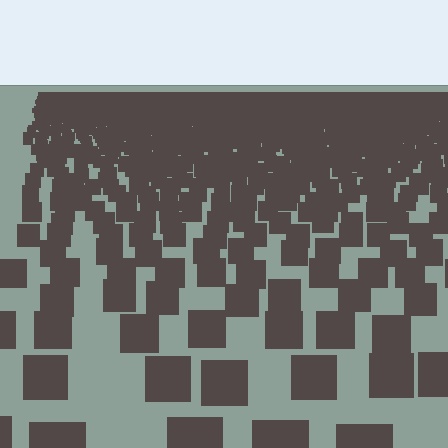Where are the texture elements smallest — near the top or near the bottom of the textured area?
Near the top.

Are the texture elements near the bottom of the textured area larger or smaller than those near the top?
Larger. Near the bottom, elements are closer to the viewer and appear at a bigger on-screen size.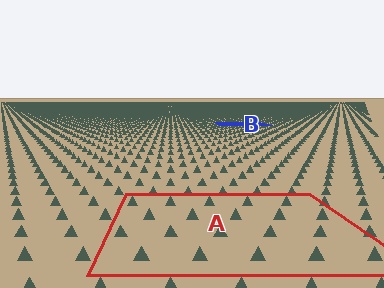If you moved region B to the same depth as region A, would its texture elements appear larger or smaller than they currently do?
They would appear larger. At a closer depth, the same texture elements are projected at a bigger on-screen size.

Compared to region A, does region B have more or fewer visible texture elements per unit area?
Region B has more texture elements per unit area — they are packed more densely because it is farther away.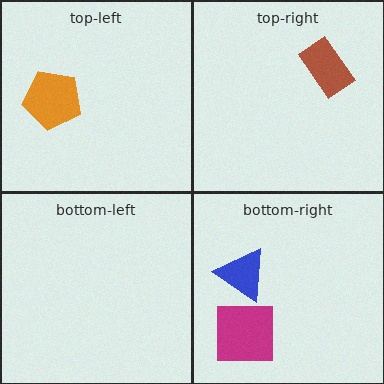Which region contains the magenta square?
The bottom-right region.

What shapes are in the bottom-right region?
The magenta square, the blue triangle.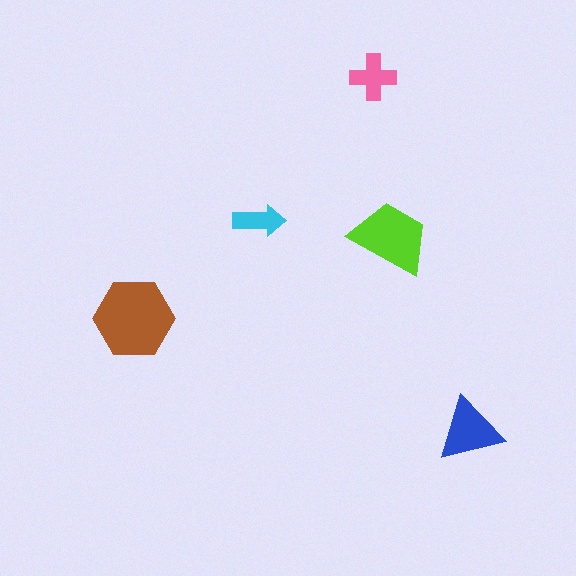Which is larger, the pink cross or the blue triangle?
The blue triangle.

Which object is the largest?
The brown hexagon.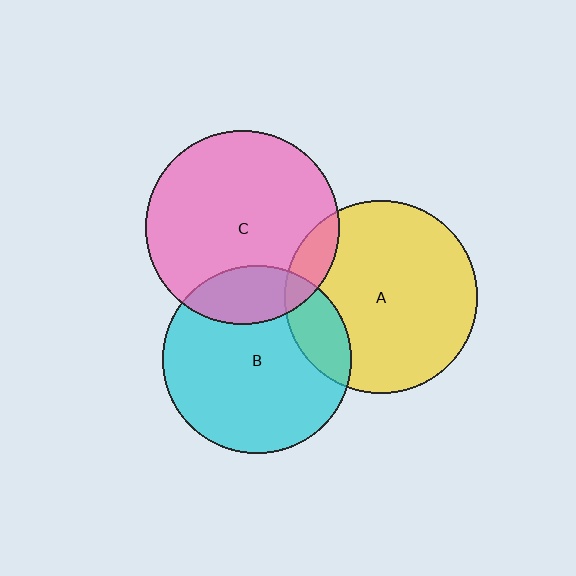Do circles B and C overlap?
Yes.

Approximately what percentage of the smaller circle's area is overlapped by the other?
Approximately 20%.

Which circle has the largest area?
Circle C (pink).